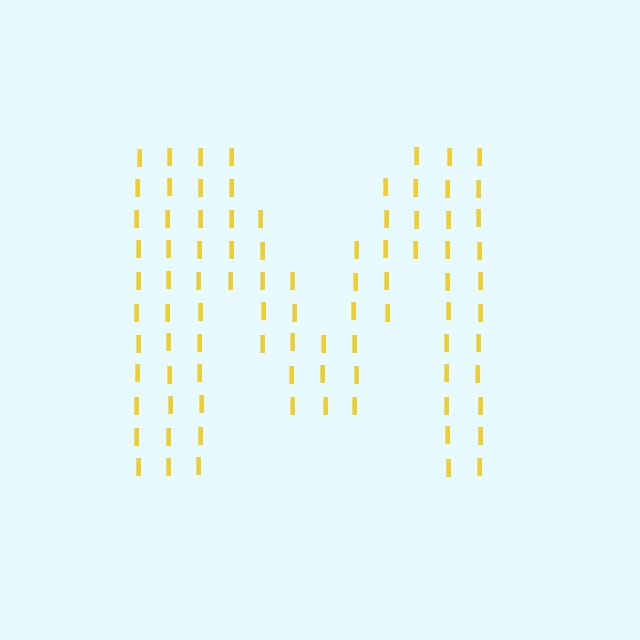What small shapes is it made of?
It is made of small letter I's.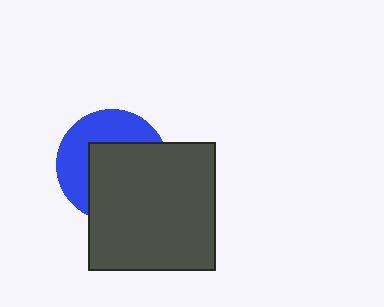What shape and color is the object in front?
The object in front is a dark gray square.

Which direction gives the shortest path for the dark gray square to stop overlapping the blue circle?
Moving toward the lower-right gives the shortest separation.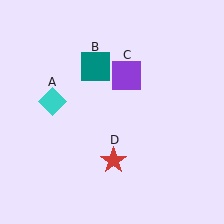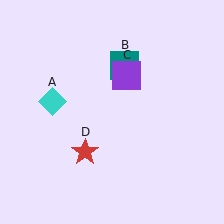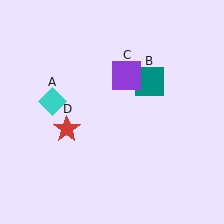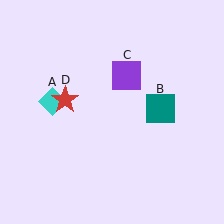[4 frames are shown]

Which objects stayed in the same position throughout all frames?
Cyan diamond (object A) and purple square (object C) remained stationary.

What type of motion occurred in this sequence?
The teal square (object B), red star (object D) rotated clockwise around the center of the scene.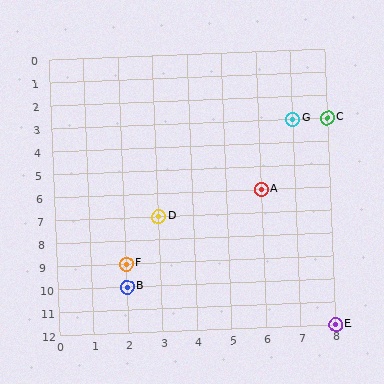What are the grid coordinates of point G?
Point G is at grid coordinates (7, 3).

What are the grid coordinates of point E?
Point E is at grid coordinates (8, 12).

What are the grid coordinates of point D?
Point D is at grid coordinates (3, 7).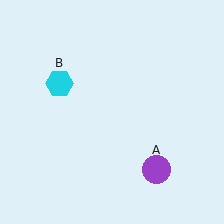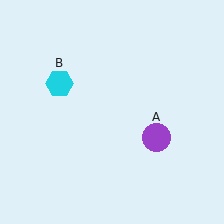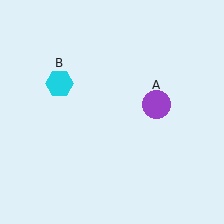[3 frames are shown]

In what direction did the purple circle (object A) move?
The purple circle (object A) moved up.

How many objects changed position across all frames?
1 object changed position: purple circle (object A).